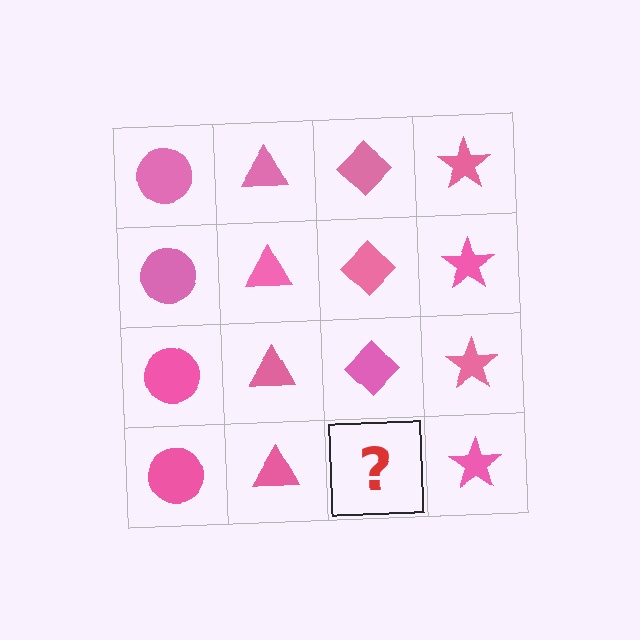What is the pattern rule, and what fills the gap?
The rule is that each column has a consistent shape. The gap should be filled with a pink diamond.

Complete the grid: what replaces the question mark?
The question mark should be replaced with a pink diamond.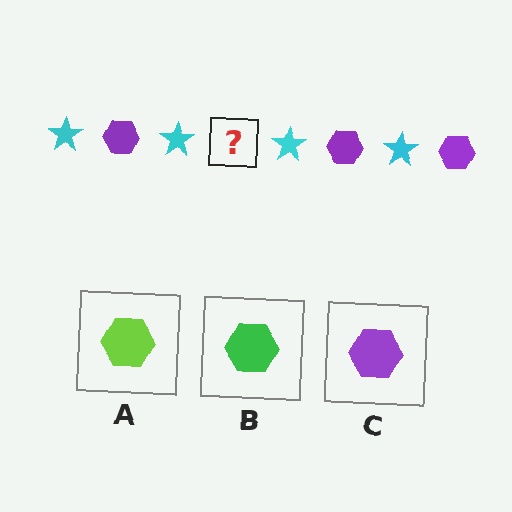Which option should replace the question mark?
Option C.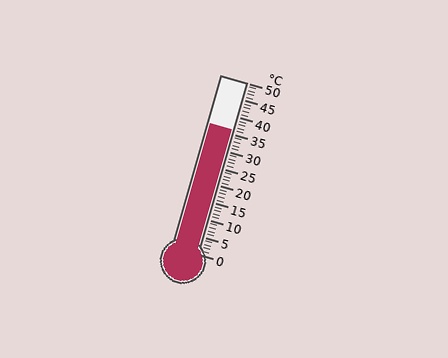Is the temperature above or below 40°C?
The temperature is below 40°C.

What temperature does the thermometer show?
The thermometer shows approximately 36°C.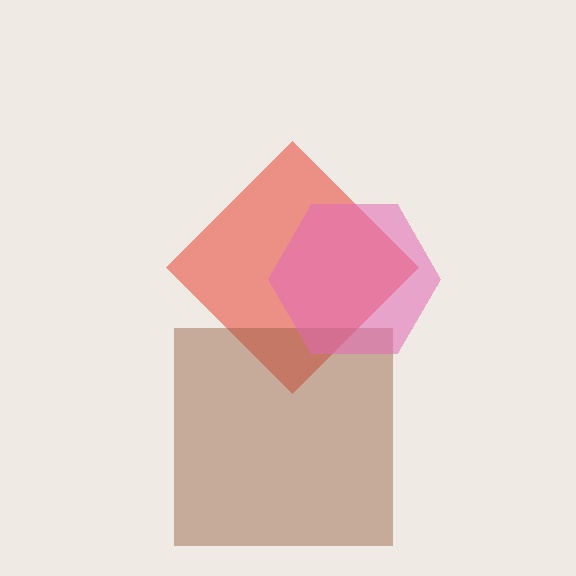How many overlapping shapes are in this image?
There are 3 overlapping shapes in the image.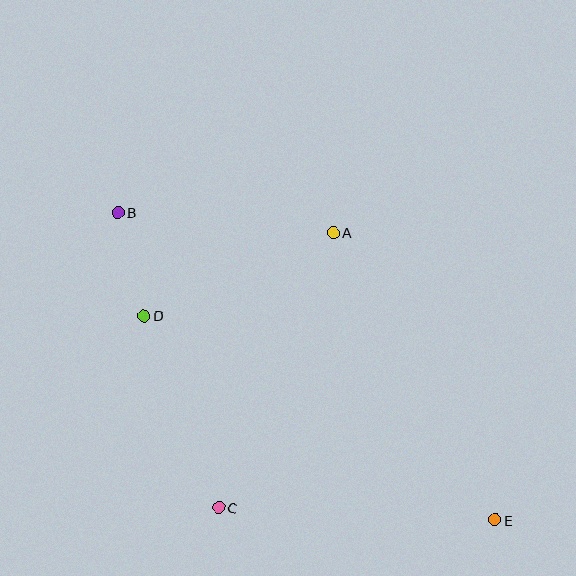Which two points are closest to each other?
Points B and D are closest to each other.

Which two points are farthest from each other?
Points B and E are farthest from each other.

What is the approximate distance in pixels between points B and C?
The distance between B and C is approximately 312 pixels.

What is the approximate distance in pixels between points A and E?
The distance between A and E is approximately 329 pixels.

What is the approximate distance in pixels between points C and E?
The distance between C and E is approximately 277 pixels.